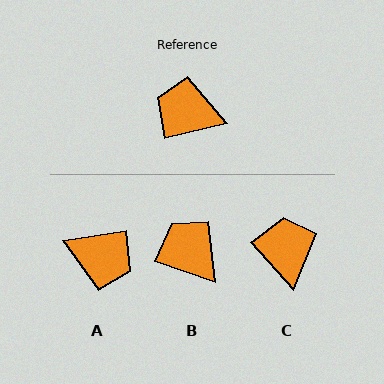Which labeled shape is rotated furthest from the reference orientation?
A, about 176 degrees away.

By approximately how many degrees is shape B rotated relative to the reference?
Approximately 33 degrees clockwise.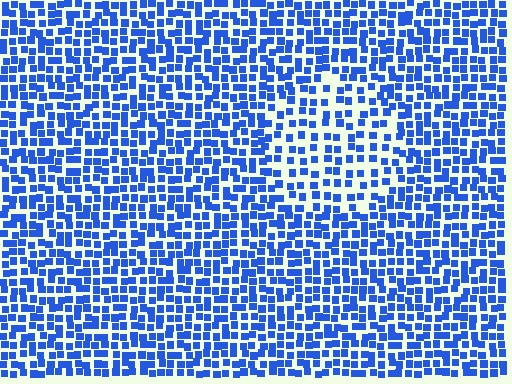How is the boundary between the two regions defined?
The boundary is defined by a change in element density (approximately 1.7x ratio). All elements are the same color, size, and shape.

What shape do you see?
I see a circle.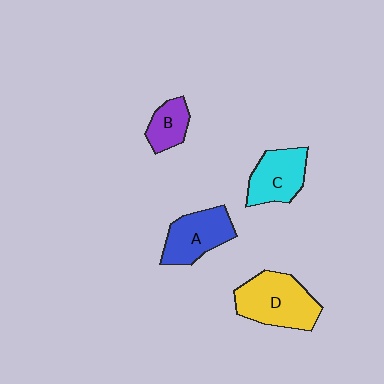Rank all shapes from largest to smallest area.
From largest to smallest: D (yellow), A (blue), C (cyan), B (purple).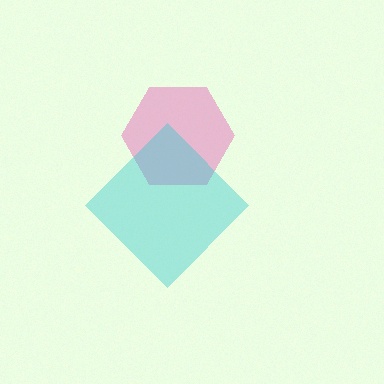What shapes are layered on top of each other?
The layered shapes are: a pink hexagon, a cyan diamond.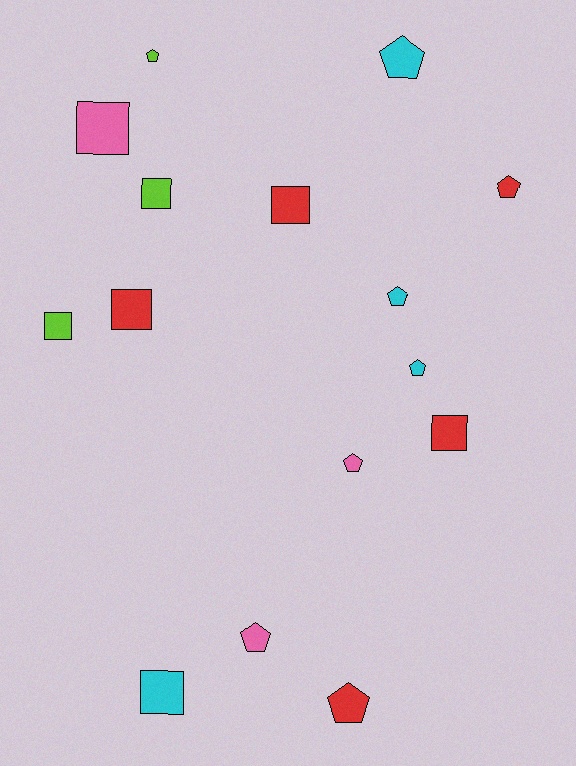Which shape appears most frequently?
Pentagon, with 8 objects.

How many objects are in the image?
There are 15 objects.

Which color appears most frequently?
Red, with 5 objects.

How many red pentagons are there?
There are 2 red pentagons.